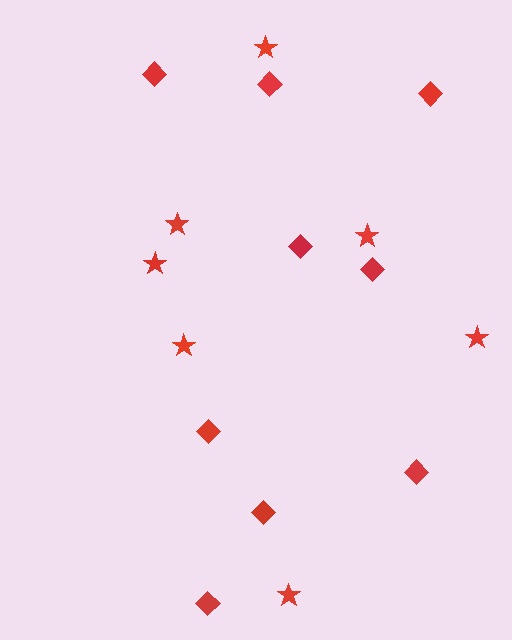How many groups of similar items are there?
There are 2 groups: one group of stars (7) and one group of diamonds (9).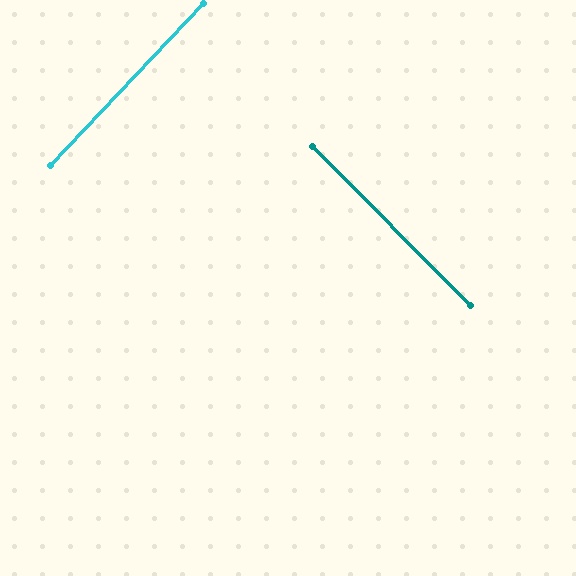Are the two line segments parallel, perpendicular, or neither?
Perpendicular — they meet at approximately 88°.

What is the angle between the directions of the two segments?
Approximately 88 degrees.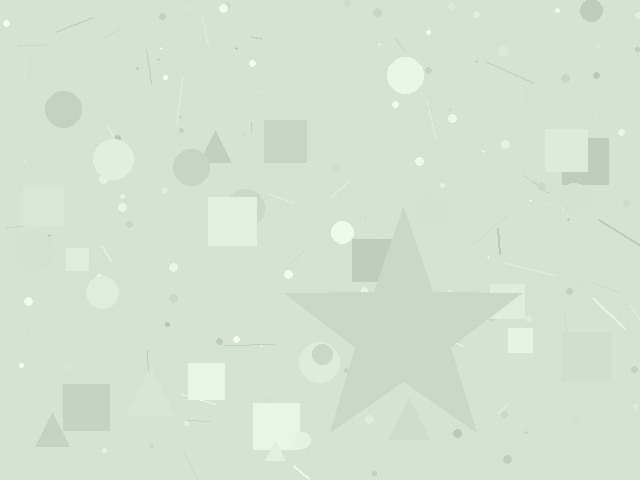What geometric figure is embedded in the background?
A star is embedded in the background.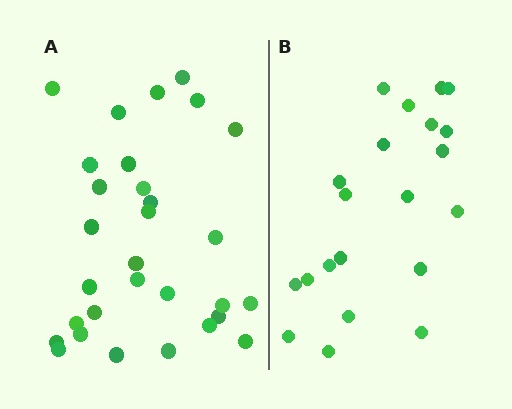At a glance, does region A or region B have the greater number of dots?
Region A (the left region) has more dots.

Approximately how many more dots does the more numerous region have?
Region A has roughly 8 or so more dots than region B.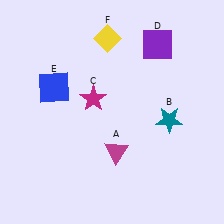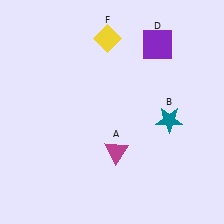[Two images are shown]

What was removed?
The magenta star (C), the blue square (E) were removed in Image 2.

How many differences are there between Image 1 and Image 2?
There are 2 differences between the two images.